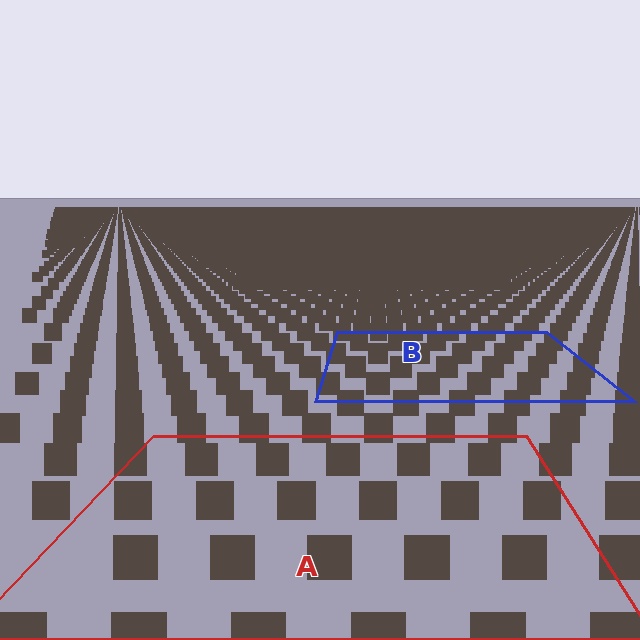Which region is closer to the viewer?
Region A is closer. The texture elements there are larger and more spread out.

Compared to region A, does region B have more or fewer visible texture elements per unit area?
Region B has more texture elements per unit area — they are packed more densely because it is farther away.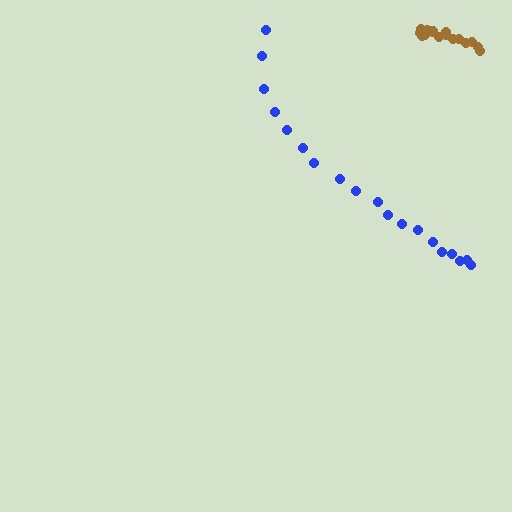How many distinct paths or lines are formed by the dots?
There are 2 distinct paths.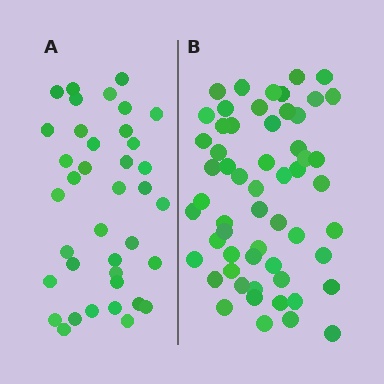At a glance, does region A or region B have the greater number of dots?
Region B (the right region) has more dots.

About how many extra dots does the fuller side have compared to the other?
Region B has approximately 20 more dots than region A.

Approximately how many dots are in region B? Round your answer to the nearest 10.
About 60 dots. (The exact count is 57, which rounds to 60.)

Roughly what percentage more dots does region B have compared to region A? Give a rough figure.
About 50% more.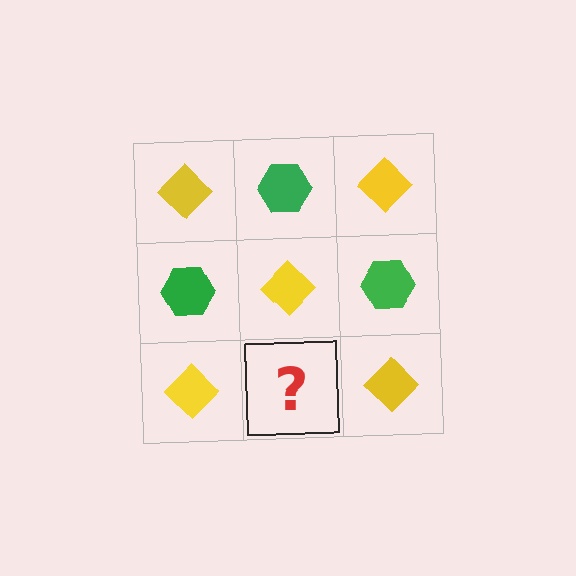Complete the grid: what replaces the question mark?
The question mark should be replaced with a green hexagon.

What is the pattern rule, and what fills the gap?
The rule is that it alternates yellow diamond and green hexagon in a checkerboard pattern. The gap should be filled with a green hexagon.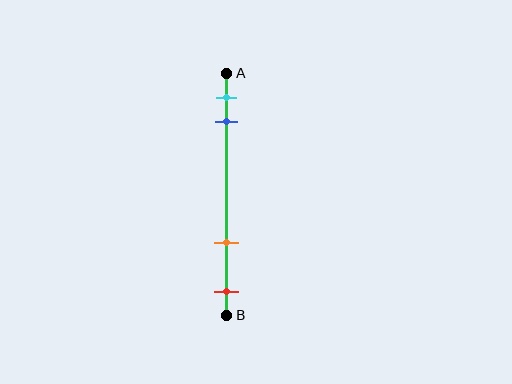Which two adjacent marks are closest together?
The cyan and blue marks are the closest adjacent pair.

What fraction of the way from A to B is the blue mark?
The blue mark is approximately 20% (0.2) of the way from A to B.